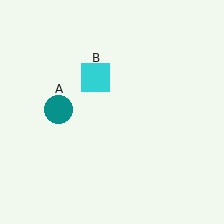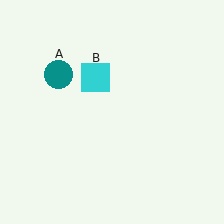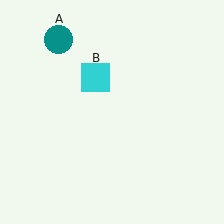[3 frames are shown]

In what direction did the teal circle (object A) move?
The teal circle (object A) moved up.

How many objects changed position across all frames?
1 object changed position: teal circle (object A).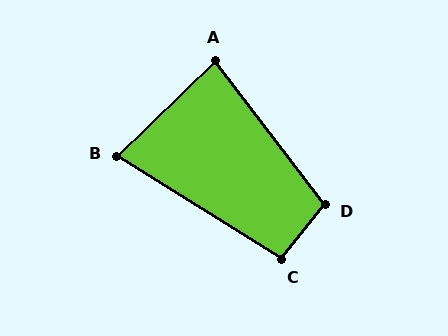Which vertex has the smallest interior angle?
B, at approximately 76 degrees.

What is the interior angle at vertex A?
Approximately 83 degrees (acute).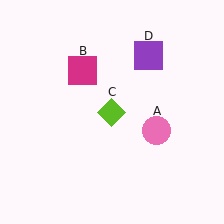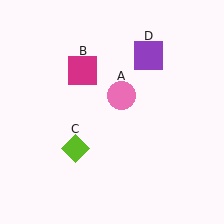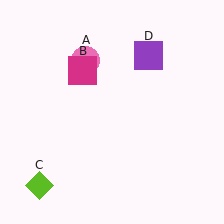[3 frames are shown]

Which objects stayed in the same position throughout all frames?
Magenta square (object B) and purple square (object D) remained stationary.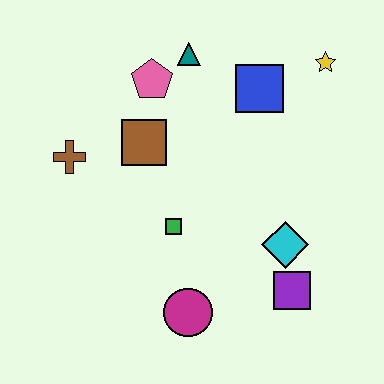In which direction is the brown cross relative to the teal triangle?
The brown cross is to the left of the teal triangle.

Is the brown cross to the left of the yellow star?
Yes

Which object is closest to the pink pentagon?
The teal triangle is closest to the pink pentagon.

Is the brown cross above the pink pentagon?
No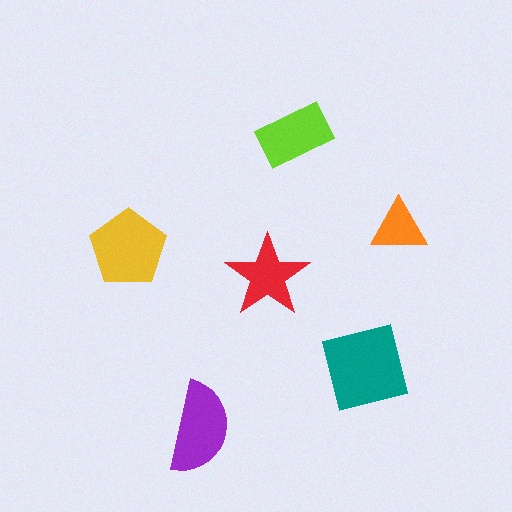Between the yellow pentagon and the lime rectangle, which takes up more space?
The yellow pentagon.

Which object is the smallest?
The orange triangle.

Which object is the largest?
The teal square.